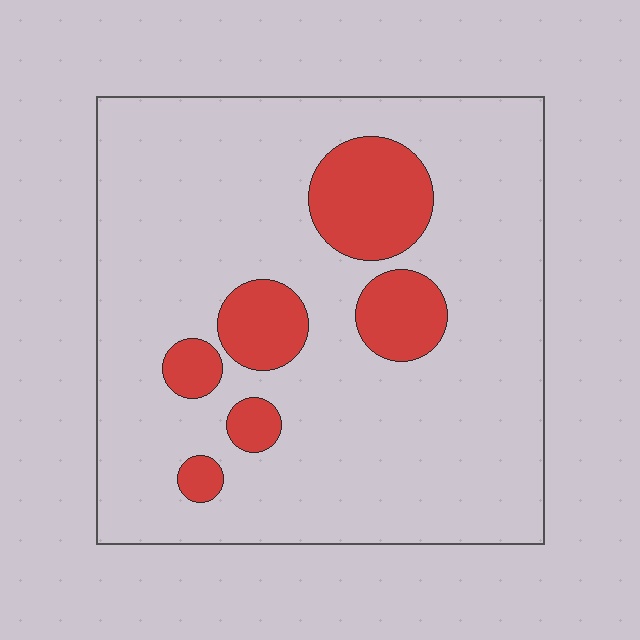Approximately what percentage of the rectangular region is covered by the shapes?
Approximately 15%.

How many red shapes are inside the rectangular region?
6.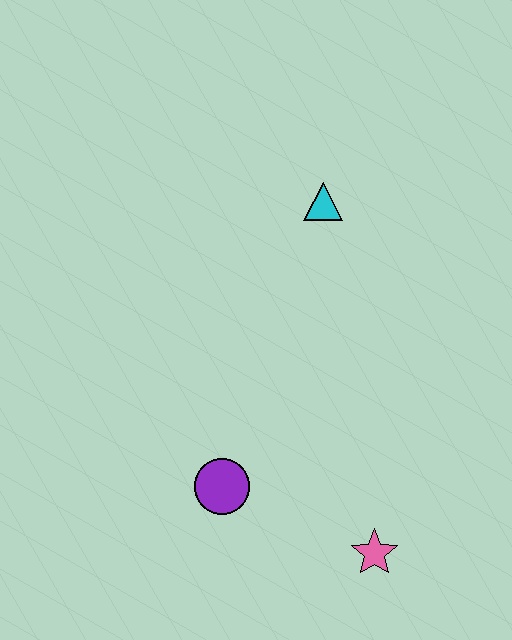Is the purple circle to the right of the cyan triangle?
No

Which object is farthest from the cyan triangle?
The pink star is farthest from the cyan triangle.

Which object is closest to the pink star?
The purple circle is closest to the pink star.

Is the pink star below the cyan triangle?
Yes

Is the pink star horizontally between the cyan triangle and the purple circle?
No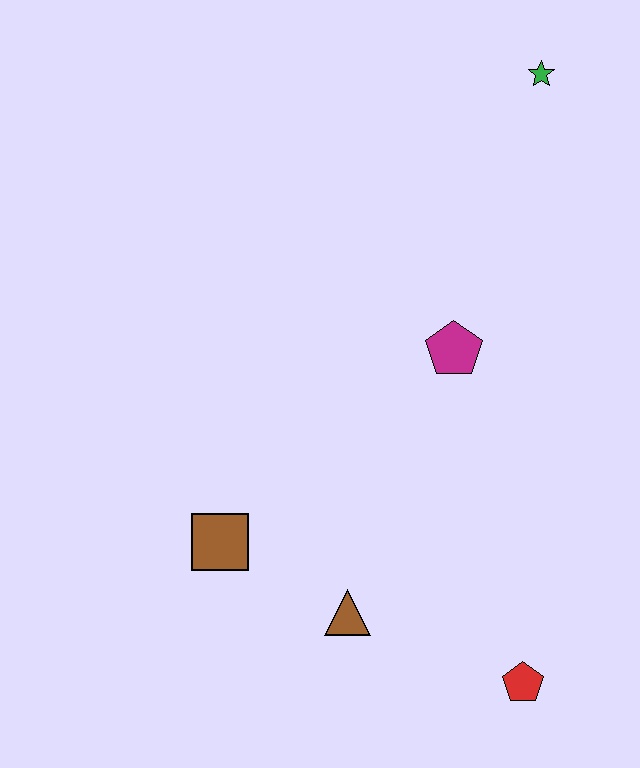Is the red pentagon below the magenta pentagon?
Yes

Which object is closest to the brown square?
The brown triangle is closest to the brown square.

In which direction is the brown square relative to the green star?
The brown square is below the green star.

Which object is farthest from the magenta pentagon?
The red pentagon is farthest from the magenta pentagon.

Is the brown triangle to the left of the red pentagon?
Yes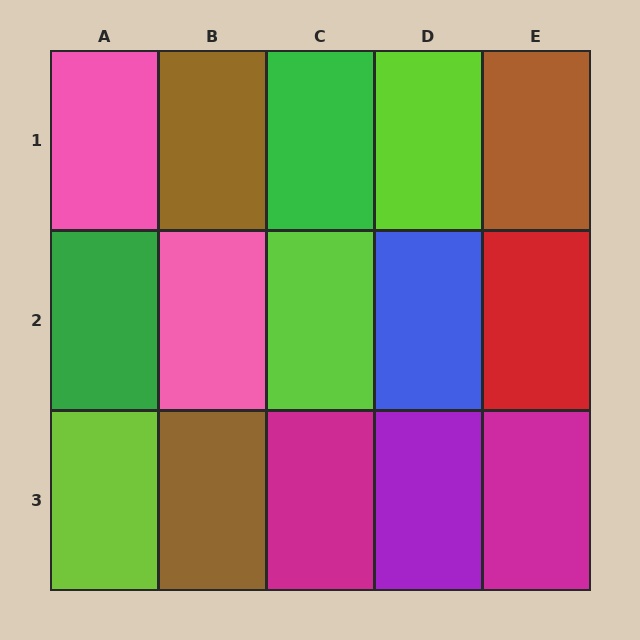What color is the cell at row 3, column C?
Magenta.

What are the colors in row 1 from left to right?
Pink, brown, green, lime, brown.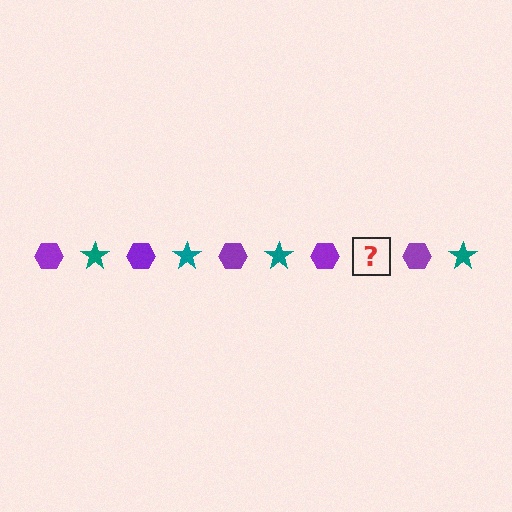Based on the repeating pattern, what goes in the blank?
The blank should be a teal star.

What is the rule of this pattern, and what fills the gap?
The rule is that the pattern alternates between purple hexagon and teal star. The gap should be filled with a teal star.